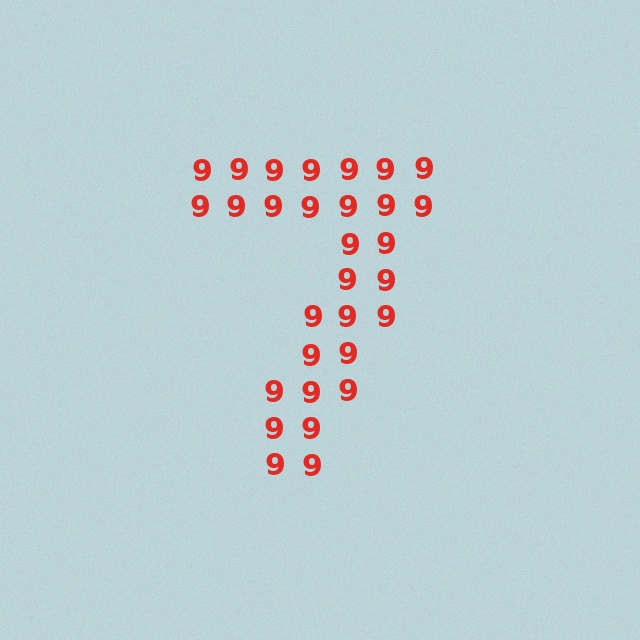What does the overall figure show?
The overall figure shows the digit 7.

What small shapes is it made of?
It is made of small digit 9's.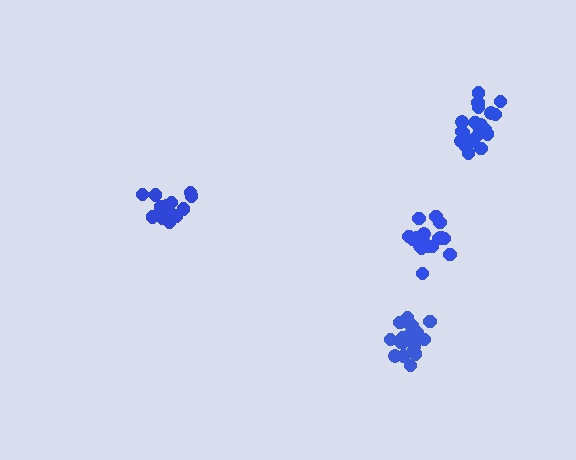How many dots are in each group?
Group 1: 15 dots, Group 2: 18 dots, Group 3: 21 dots, Group 4: 21 dots (75 total).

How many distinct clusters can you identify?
There are 4 distinct clusters.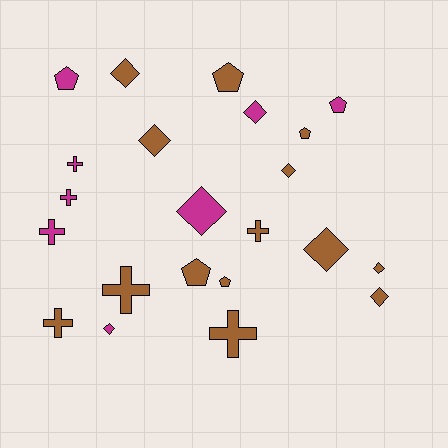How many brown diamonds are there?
There are 6 brown diamonds.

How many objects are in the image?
There are 22 objects.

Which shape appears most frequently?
Diamond, with 9 objects.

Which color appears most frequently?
Brown, with 14 objects.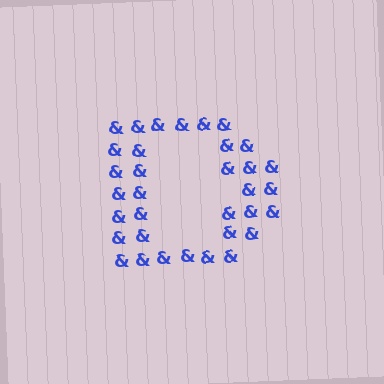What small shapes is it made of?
It is made of small ampersands.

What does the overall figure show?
The overall figure shows the letter D.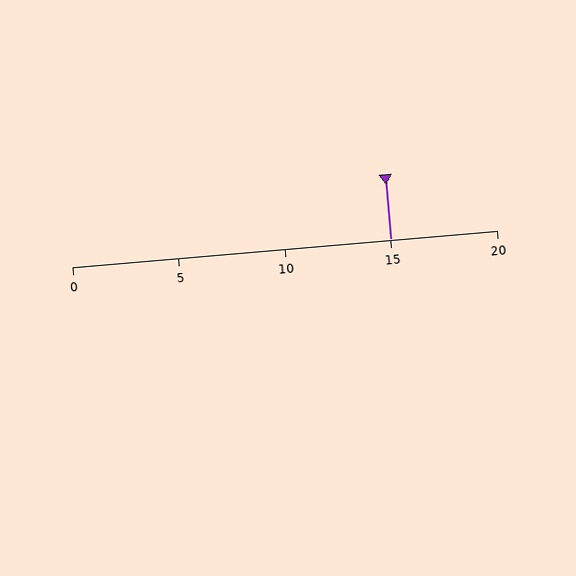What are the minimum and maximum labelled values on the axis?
The axis runs from 0 to 20.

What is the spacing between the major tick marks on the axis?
The major ticks are spaced 5 apart.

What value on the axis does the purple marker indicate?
The marker indicates approximately 15.